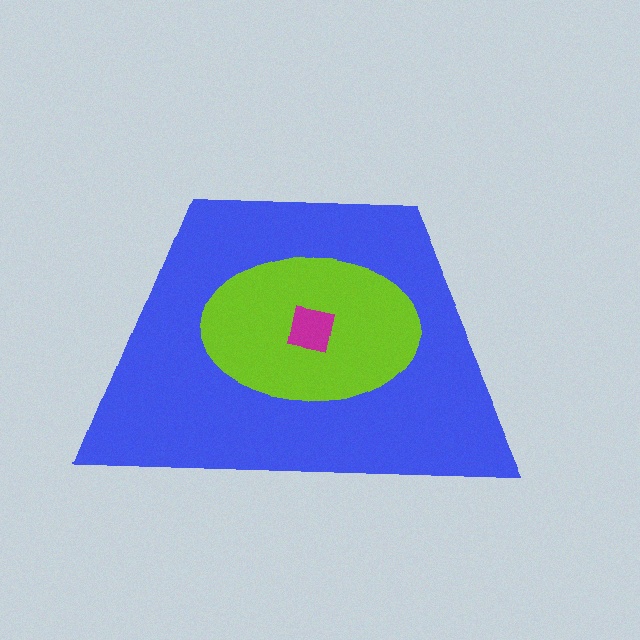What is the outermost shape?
The blue trapezoid.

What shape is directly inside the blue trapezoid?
The lime ellipse.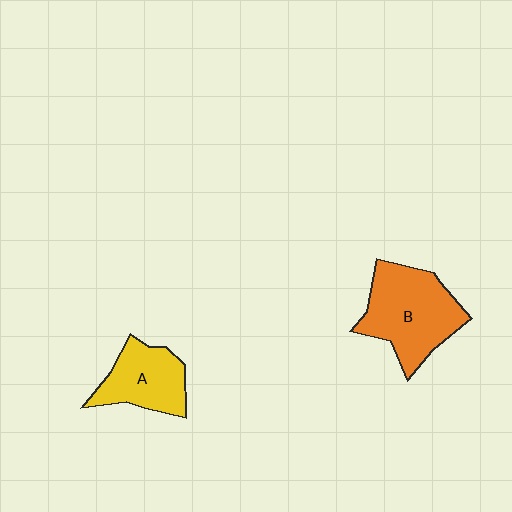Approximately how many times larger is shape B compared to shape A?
Approximately 1.5 times.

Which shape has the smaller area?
Shape A (yellow).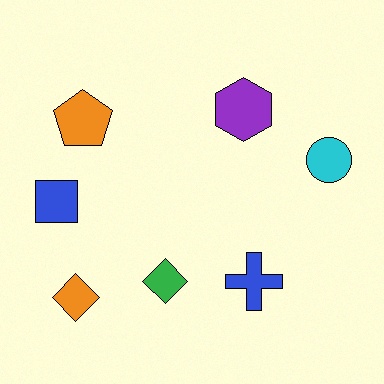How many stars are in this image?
There are no stars.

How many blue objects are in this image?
There are 2 blue objects.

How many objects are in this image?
There are 7 objects.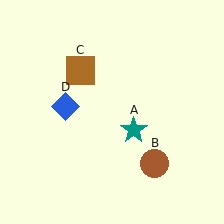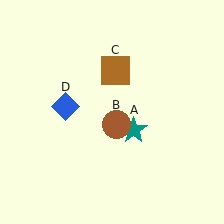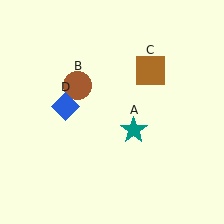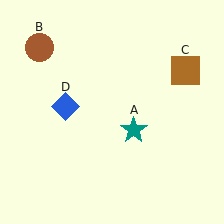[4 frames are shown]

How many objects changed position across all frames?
2 objects changed position: brown circle (object B), brown square (object C).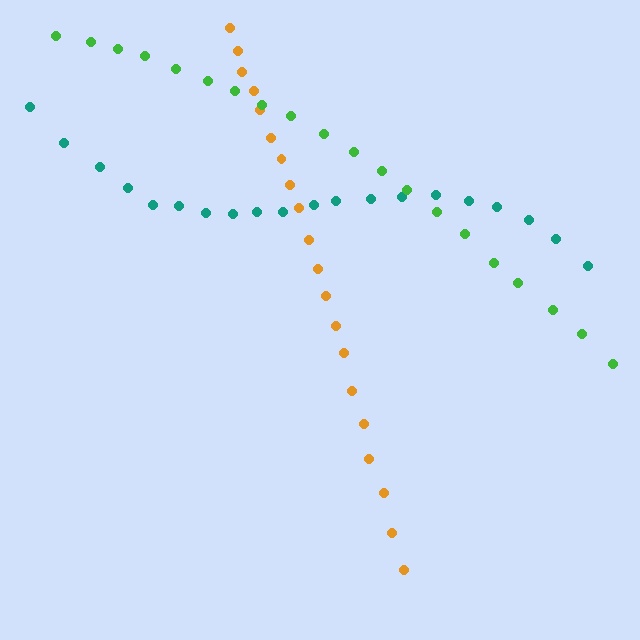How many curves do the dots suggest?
There are 3 distinct paths.